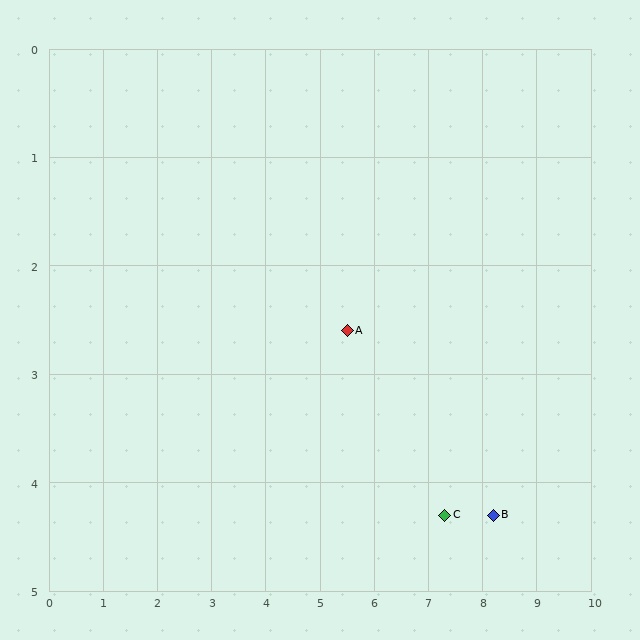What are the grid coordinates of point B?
Point B is at approximately (8.2, 4.3).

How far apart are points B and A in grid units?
Points B and A are about 3.2 grid units apart.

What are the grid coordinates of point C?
Point C is at approximately (7.3, 4.3).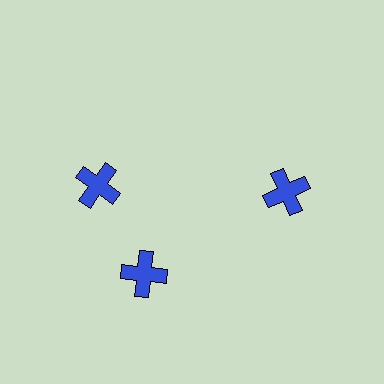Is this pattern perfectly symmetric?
No. The 3 blue crosses are arranged in a ring, but one element near the 11 o'clock position is rotated out of alignment along the ring, breaking the 3-fold rotational symmetry.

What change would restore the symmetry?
The symmetry would be restored by rotating it back into even spacing with its neighbors so that all 3 crosses sit at equal angles and equal distance from the center.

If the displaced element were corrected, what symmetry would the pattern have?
It would have 3-fold rotational symmetry — the pattern would map onto itself every 120 degrees.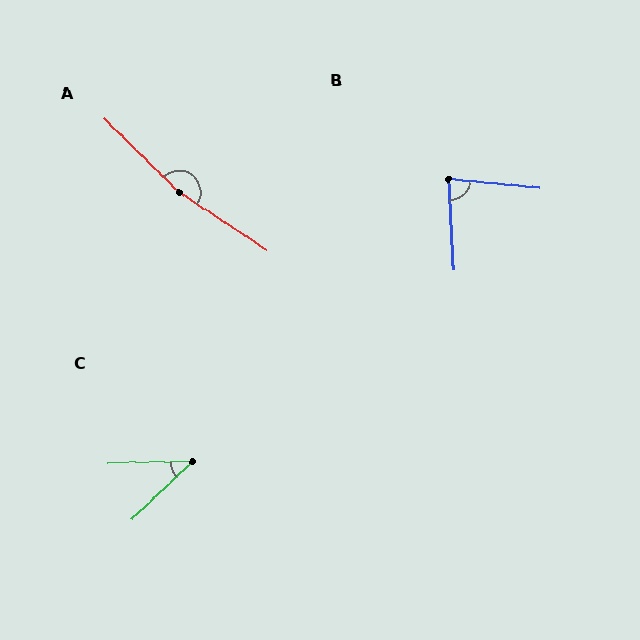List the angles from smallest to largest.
C (43°), B (82°), A (168°).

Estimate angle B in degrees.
Approximately 82 degrees.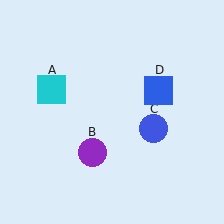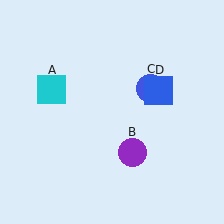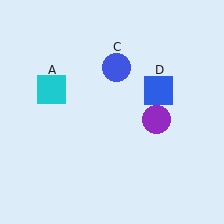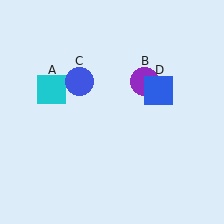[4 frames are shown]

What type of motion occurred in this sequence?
The purple circle (object B), blue circle (object C) rotated counterclockwise around the center of the scene.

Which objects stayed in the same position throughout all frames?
Cyan square (object A) and blue square (object D) remained stationary.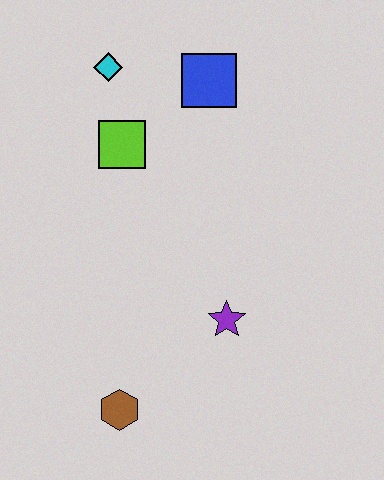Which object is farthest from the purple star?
The cyan diamond is farthest from the purple star.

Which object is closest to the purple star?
The brown hexagon is closest to the purple star.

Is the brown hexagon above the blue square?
No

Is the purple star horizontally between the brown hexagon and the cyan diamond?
No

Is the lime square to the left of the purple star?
Yes